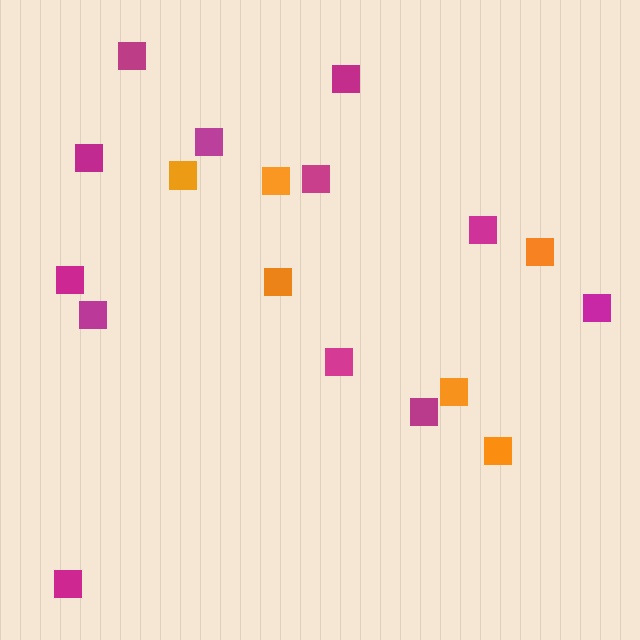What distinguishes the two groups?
There are 2 groups: one group of magenta squares (12) and one group of orange squares (6).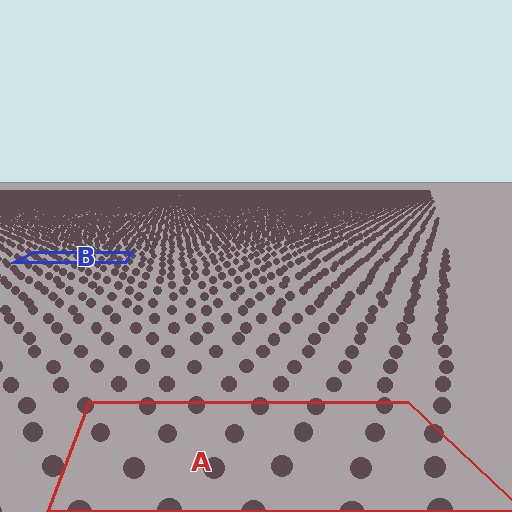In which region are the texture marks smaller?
The texture marks are smaller in region B, because it is farther away.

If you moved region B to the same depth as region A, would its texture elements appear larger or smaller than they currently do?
They would appear larger. At a closer depth, the same texture elements are projected at a bigger on-screen size.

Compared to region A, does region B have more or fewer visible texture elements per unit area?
Region B has more texture elements per unit area — they are packed more densely because it is farther away.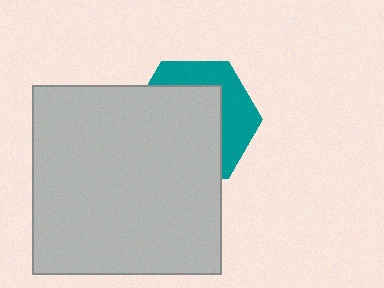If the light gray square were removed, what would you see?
You would see the complete teal hexagon.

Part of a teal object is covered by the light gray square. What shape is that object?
It is a hexagon.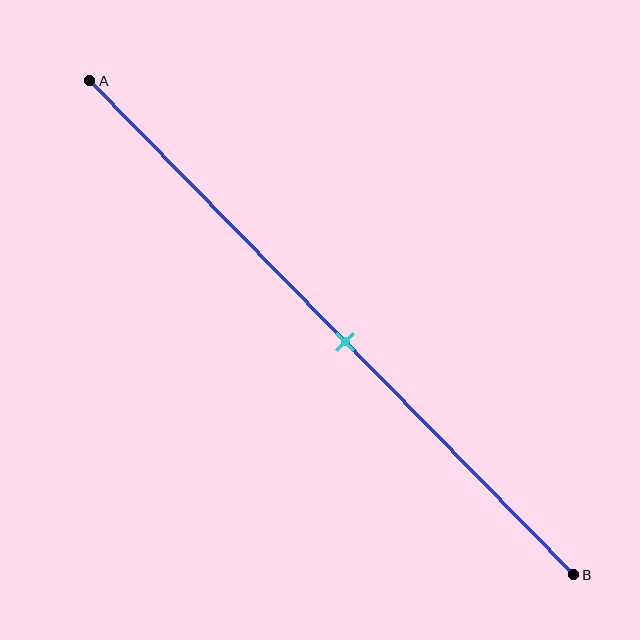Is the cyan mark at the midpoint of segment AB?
Yes, the mark is approximately at the midpoint.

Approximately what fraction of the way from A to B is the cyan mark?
The cyan mark is approximately 55% of the way from A to B.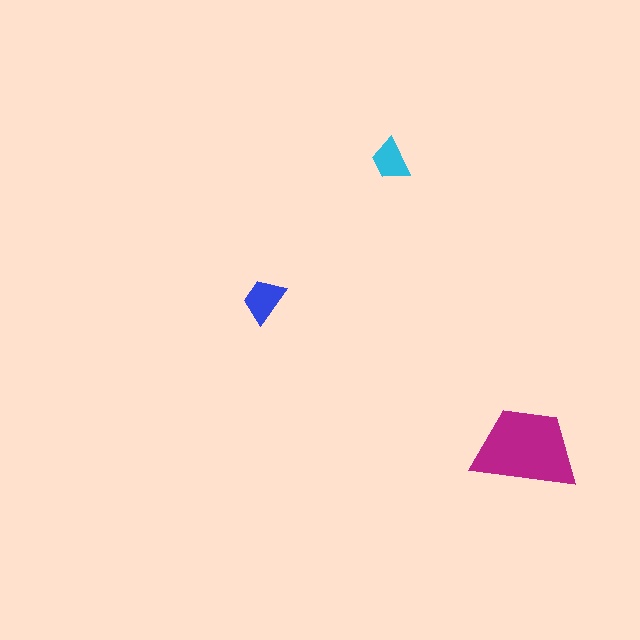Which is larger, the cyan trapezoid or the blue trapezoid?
The blue one.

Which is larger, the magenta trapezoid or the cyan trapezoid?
The magenta one.